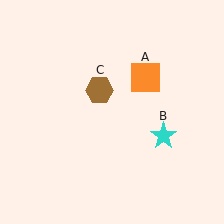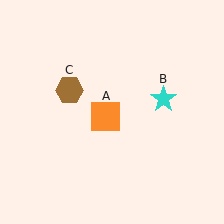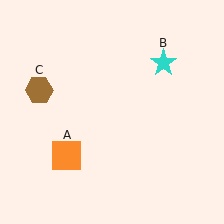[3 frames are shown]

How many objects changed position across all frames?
3 objects changed position: orange square (object A), cyan star (object B), brown hexagon (object C).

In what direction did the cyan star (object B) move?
The cyan star (object B) moved up.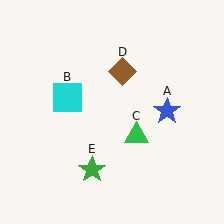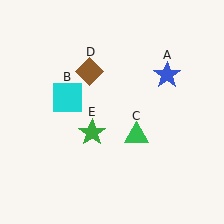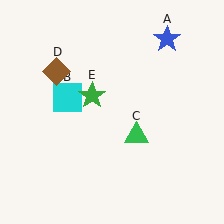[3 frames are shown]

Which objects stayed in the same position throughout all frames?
Cyan square (object B) and green triangle (object C) remained stationary.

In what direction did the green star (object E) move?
The green star (object E) moved up.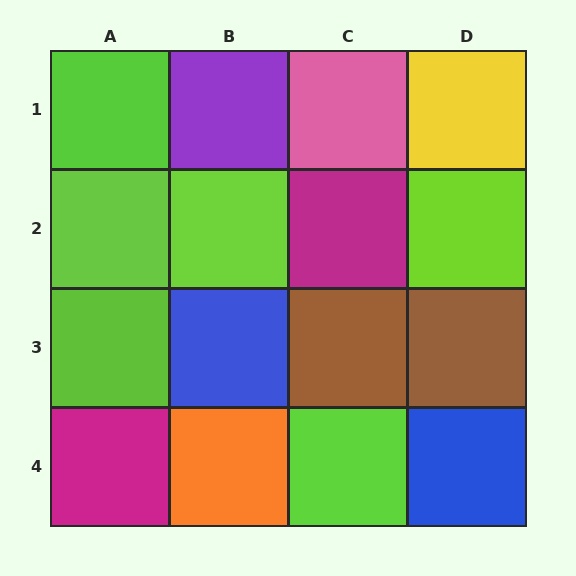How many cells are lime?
6 cells are lime.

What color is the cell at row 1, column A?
Lime.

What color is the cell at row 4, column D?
Blue.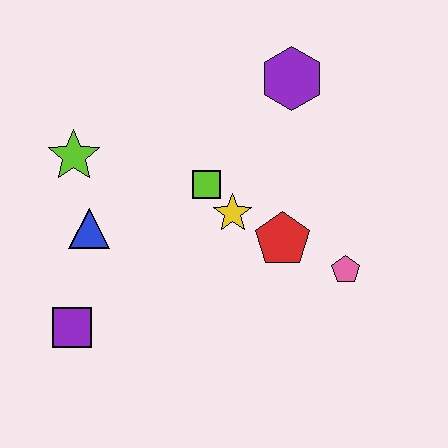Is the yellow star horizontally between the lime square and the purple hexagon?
Yes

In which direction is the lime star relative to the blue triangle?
The lime star is above the blue triangle.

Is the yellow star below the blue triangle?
No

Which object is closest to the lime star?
The blue triangle is closest to the lime star.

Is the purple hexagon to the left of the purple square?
No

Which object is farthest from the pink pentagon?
The lime star is farthest from the pink pentagon.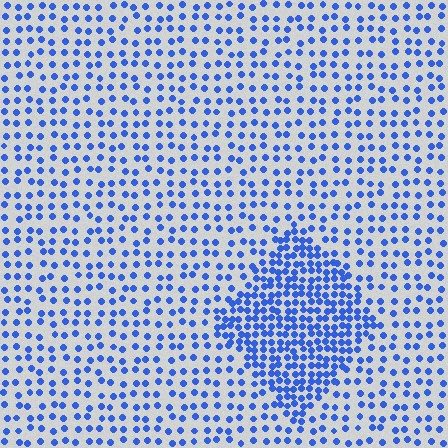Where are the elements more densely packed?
The elements are more densely packed inside the diamond boundary.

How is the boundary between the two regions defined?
The boundary is defined by a change in element density (approximately 2.2x ratio). All elements are the same color, size, and shape.